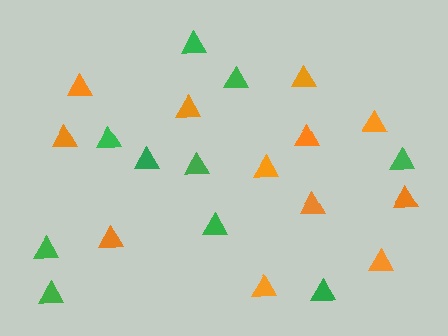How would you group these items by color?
There are 2 groups: one group of orange triangles (12) and one group of green triangles (10).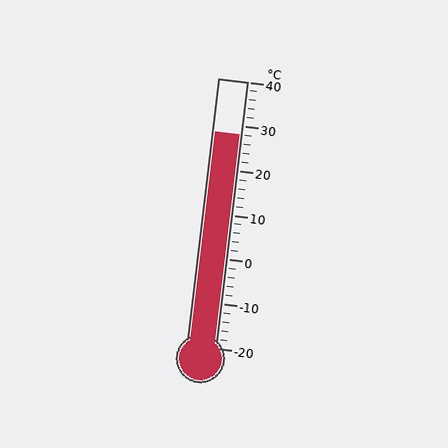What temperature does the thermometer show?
The thermometer shows approximately 28°C.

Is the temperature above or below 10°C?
The temperature is above 10°C.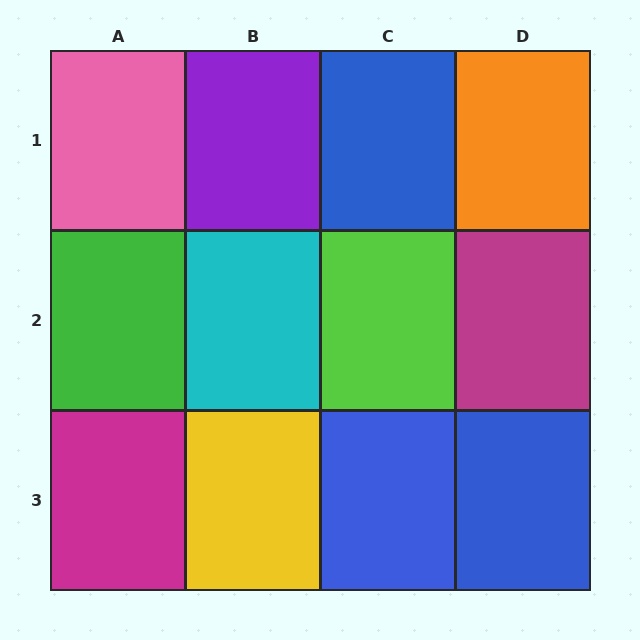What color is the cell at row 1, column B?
Purple.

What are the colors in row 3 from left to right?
Magenta, yellow, blue, blue.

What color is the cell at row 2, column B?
Cyan.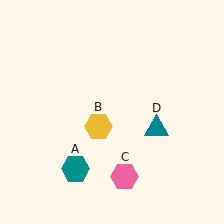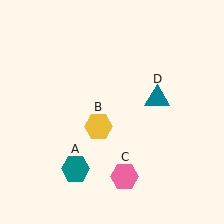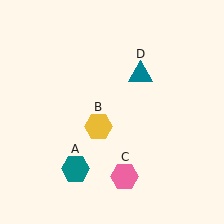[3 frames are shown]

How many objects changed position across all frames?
1 object changed position: teal triangle (object D).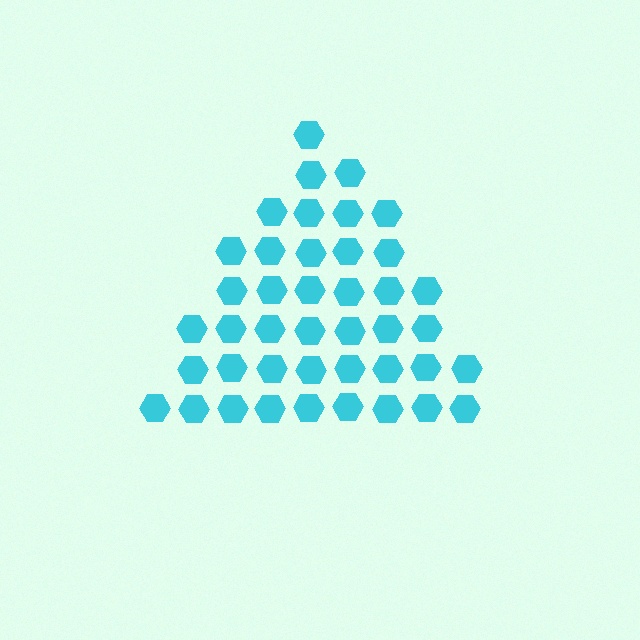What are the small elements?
The small elements are hexagons.